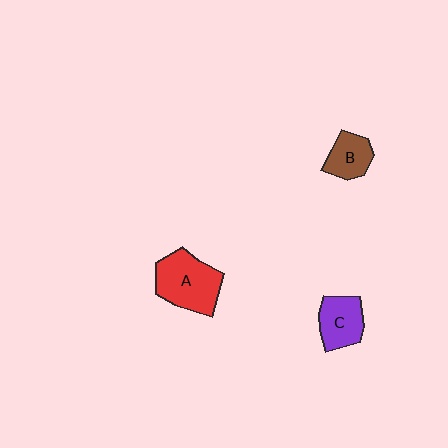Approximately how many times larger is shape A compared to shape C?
Approximately 1.5 times.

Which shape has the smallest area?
Shape B (brown).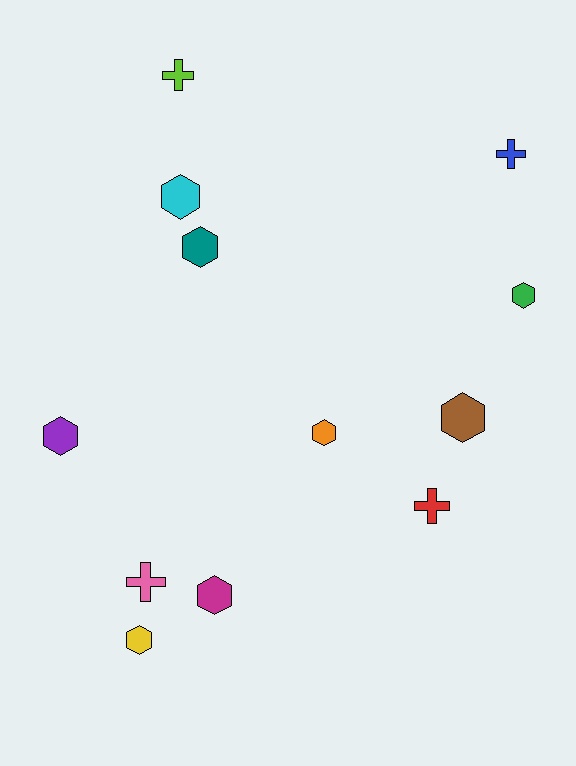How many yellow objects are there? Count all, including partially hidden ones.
There is 1 yellow object.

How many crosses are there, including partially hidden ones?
There are 4 crosses.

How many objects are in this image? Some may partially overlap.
There are 12 objects.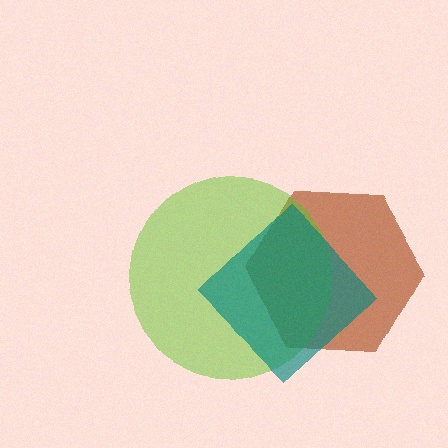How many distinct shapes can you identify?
There are 3 distinct shapes: a brown hexagon, a lime circle, a teal diamond.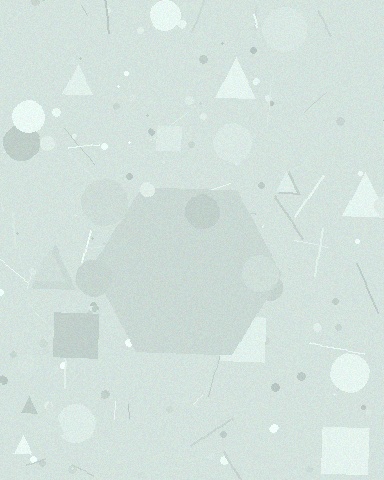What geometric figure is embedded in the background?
A hexagon is embedded in the background.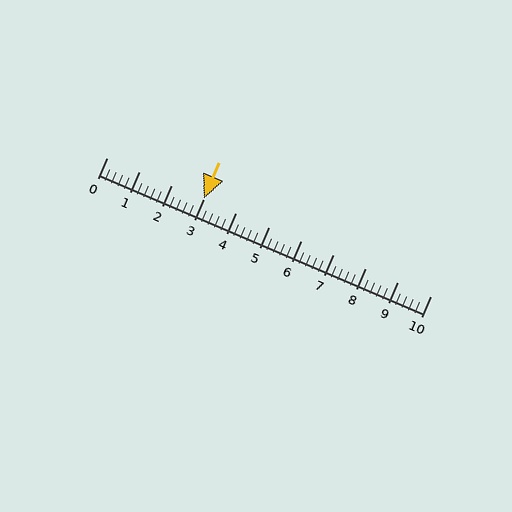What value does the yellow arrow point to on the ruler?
The yellow arrow points to approximately 3.0.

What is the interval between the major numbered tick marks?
The major tick marks are spaced 1 units apart.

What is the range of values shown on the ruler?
The ruler shows values from 0 to 10.